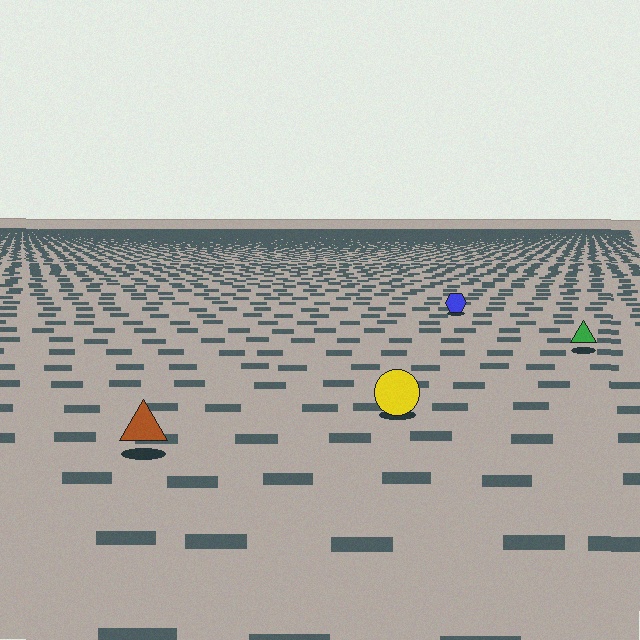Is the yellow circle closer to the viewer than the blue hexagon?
Yes. The yellow circle is closer — you can tell from the texture gradient: the ground texture is coarser near it.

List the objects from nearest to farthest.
From nearest to farthest: the brown triangle, the yellow circle, the green triangle, the blue hexagon.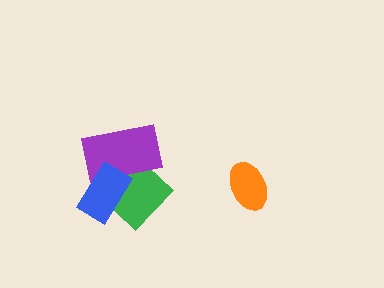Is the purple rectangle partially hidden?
Yes, it is partially covered by another shape.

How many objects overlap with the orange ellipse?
0 objects overlap with the orange ellipse.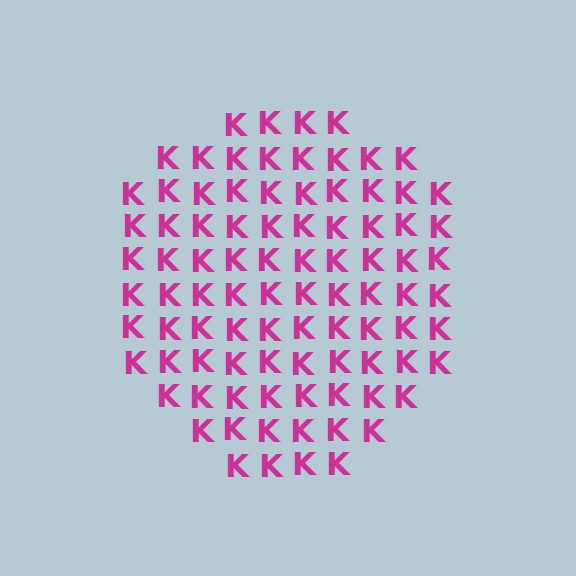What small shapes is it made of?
It is made of small letter K's.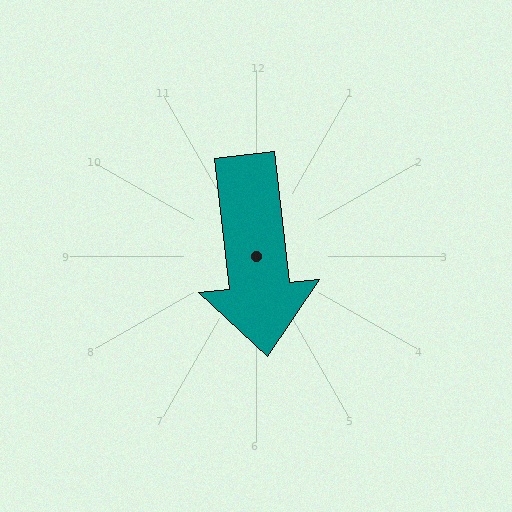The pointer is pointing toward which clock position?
Roughly 6 o'clock.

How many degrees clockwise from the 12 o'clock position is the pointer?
Approximately 174 degrees.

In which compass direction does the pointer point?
South.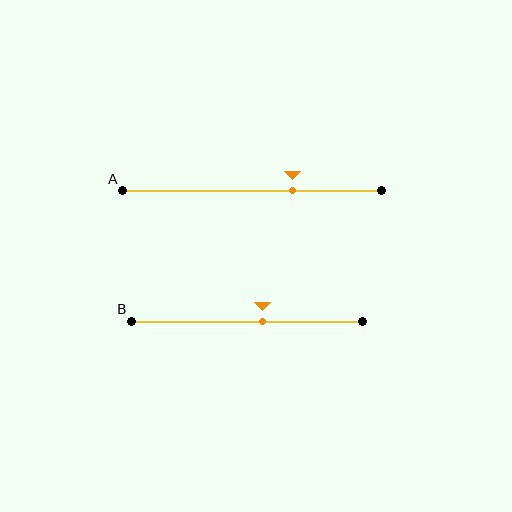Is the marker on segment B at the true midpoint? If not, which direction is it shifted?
No, the marker on segment B is shifted to the right by about 7% of the segment length.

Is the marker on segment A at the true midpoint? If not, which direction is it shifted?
No, the marker on segment A is shifted to the right by about 15% of the segment length.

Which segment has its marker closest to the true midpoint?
Segment B has its marker closest to the true midpoint.